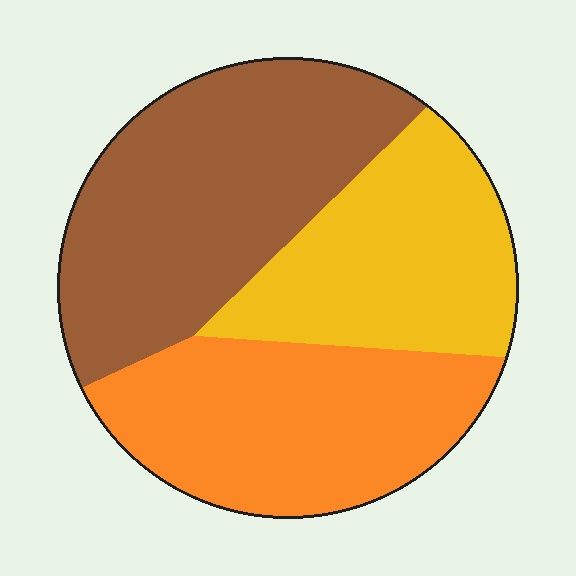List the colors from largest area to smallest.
From largest to smallest: brown, orange, yellow.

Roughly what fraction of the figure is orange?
Orange takes up about one third (1/3) of the figure.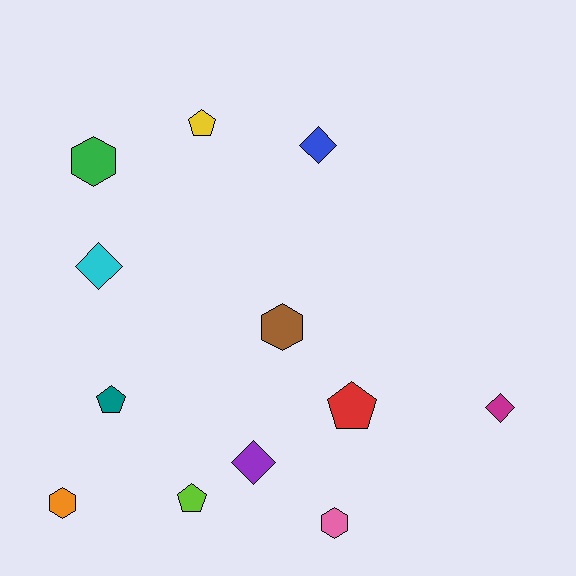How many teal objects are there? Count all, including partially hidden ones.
There is 1 teal object.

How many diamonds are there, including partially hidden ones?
There are 4 diamonds.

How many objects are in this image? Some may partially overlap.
There are 12 objects.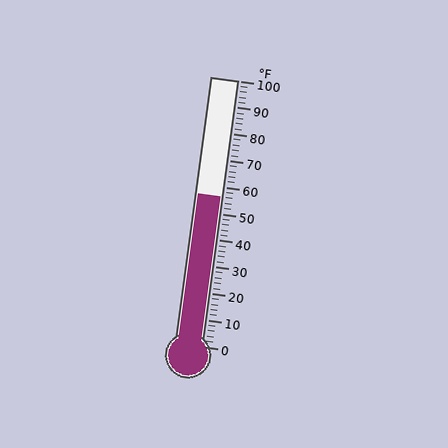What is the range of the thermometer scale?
The thermometer scale ranges from 0°F to 100°F.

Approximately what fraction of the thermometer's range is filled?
The thermometer is filled to approximately 55% of its range.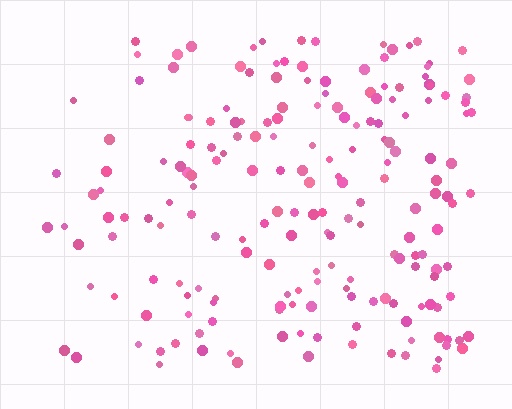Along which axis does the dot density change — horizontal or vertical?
Horizontal.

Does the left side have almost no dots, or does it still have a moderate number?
Still a moderate number, just noticeably fewer than the right.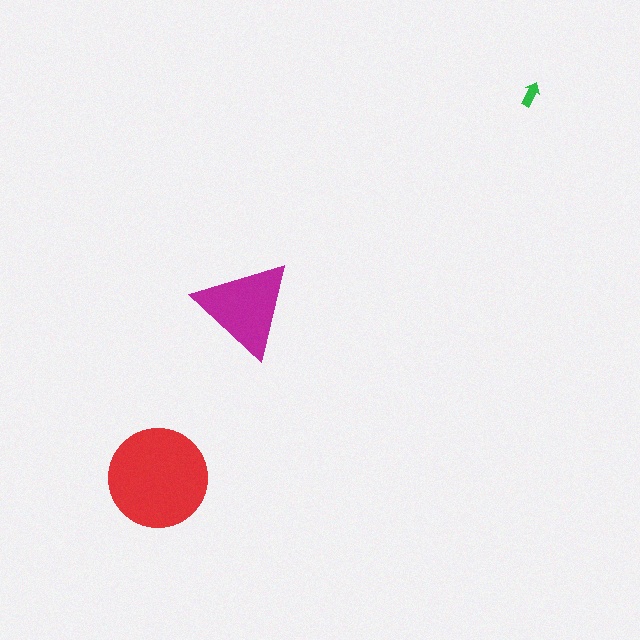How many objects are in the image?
There are 3 objects in the image.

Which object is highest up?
The green arrow is topmost.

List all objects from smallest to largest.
The green arrow, the magenta triangle, the red circle.